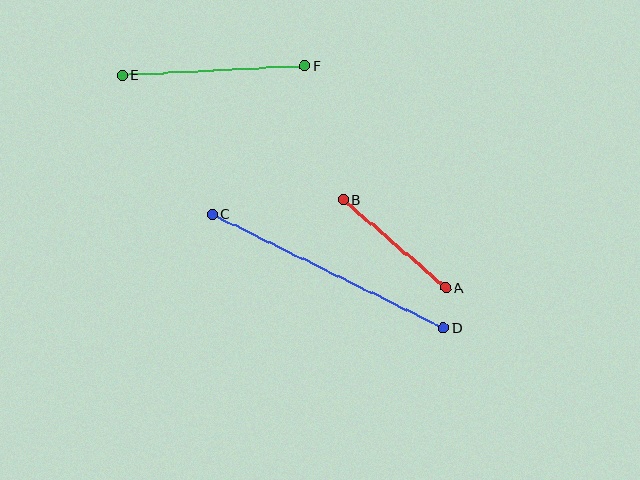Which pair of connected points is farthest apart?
Points C and D are farthest apart.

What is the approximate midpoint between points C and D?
The midpoint is at approximately (328, 271) pixels.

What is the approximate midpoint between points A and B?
The midpoint is at approximately (395, 244) pixels.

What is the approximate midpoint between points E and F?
The midpoint is at approximately (214, 71) pixels.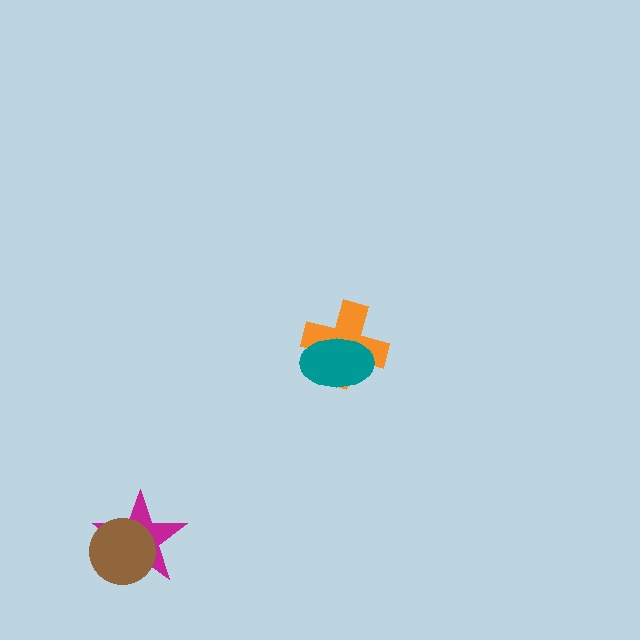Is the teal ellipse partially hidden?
No, no other shape covers it.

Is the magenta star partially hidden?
Yes, it is partially covered by another shape.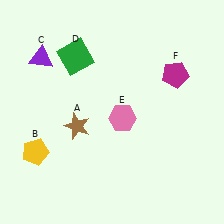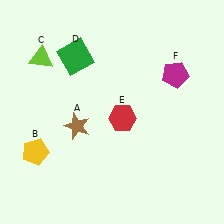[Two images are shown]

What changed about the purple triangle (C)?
In Image 1, C is purple. In Image 2, it changed to lime.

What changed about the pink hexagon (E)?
In Image 1, E is pink. In Image 2, it changed to red.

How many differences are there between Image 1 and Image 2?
There are 2 differences between the two images.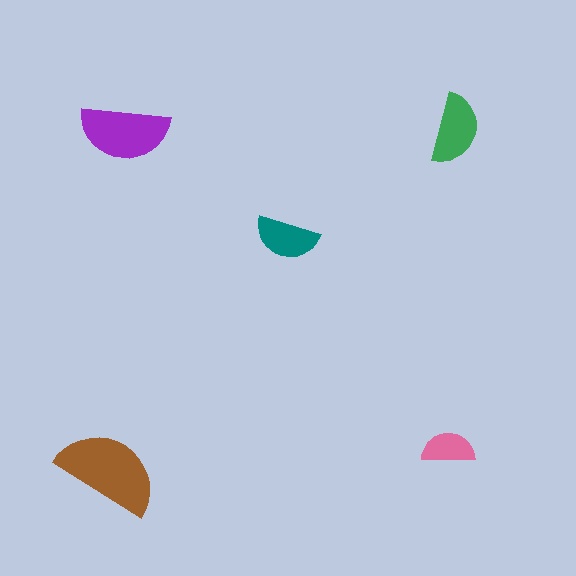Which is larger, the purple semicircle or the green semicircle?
The purple one.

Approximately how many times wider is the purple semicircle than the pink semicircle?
About 1.5 times wider.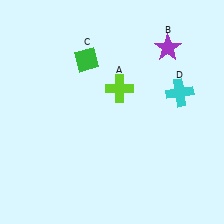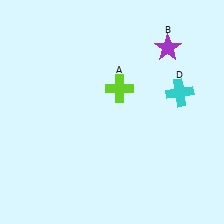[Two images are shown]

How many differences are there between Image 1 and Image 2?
There is 1 difference between the two images.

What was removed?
The green diamond (C) was removed in Image 2.